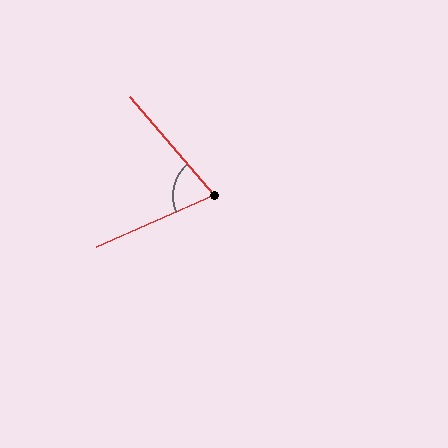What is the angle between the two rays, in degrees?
Approximately 73 degrees.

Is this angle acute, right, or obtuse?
It is acute.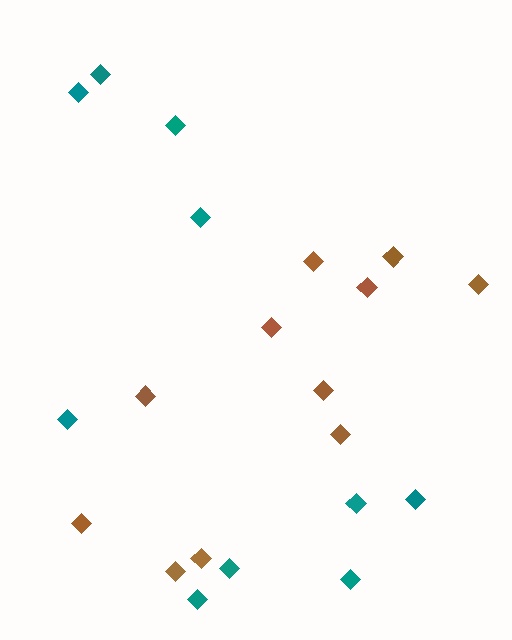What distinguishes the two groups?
There are 2 groups: one group of teal diamonds (10) and one group of brown diamonds (11).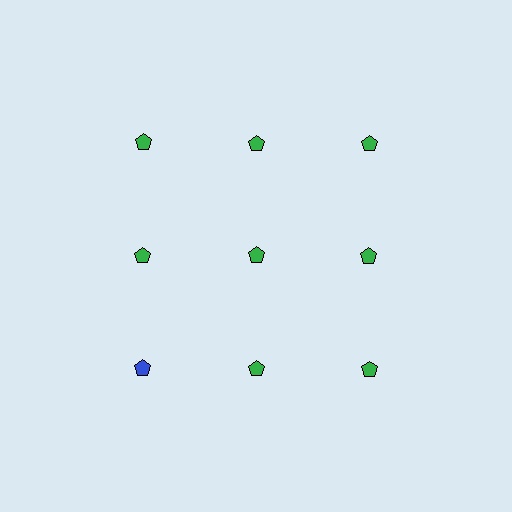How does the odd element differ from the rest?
It has a different color: blue instead of green.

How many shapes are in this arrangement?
There are 9 shapes arranged in a grid pattern.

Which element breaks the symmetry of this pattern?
The blue pentagon in the third row, leftmost column breaks the symmetry. All other shapes are green pentagons.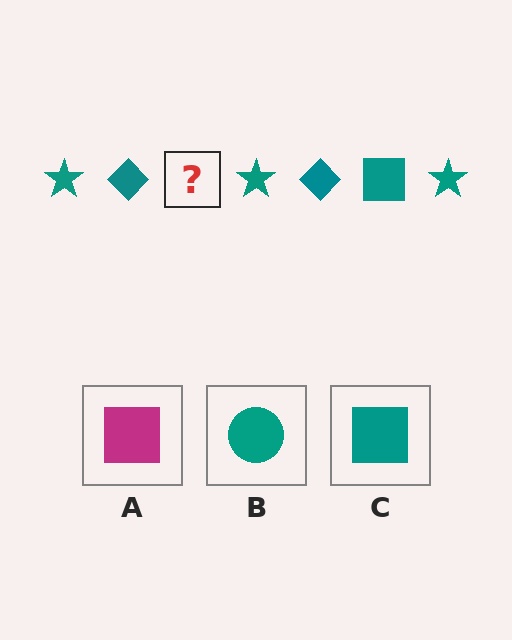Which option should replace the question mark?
Option C.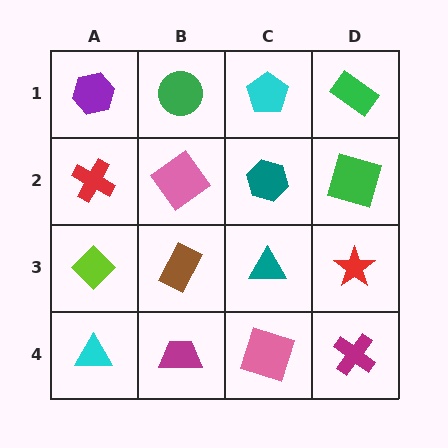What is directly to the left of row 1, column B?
A purple hexagon.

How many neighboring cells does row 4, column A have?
2.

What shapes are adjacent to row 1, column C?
A teal hexagon (row 2, column C), a green circle (row 1, column B), a green rectangle (row 1, column D).